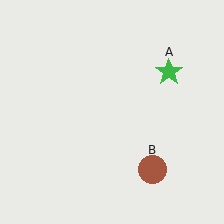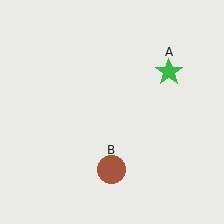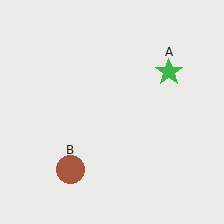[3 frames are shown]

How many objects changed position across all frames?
1 object changed position: brown circle (object B).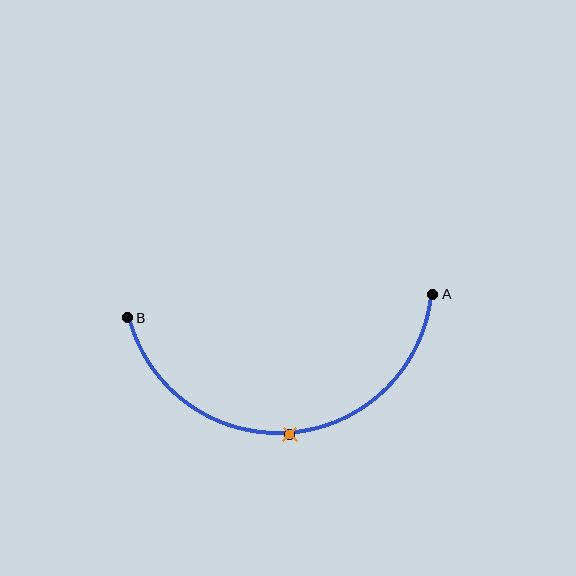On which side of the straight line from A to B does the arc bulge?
The arc bulges below the straight line connecting A and B.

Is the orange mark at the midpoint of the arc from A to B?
Yes. The orange mark lies on the arc at equal arc-length from both A and B — it is the arc midpoint.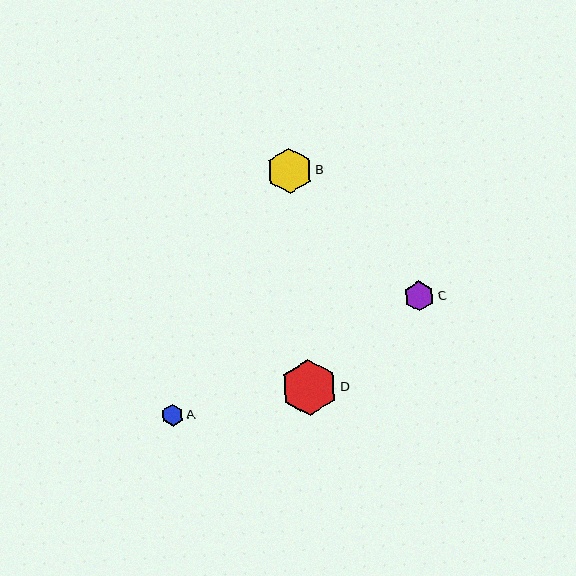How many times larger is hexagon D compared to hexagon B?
Hexagon D is approximately 1.2 times the size of hexagon B.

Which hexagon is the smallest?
Hexagon A is the smallest with a size of approximately 22 pixels.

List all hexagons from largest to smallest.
From largest to smallest: D, B, C, A.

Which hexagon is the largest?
Hexagon D is the largest with a size of approximately 56 pixels.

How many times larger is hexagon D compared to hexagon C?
Hexagon D is approximately 1.9 times the size of hexagon C.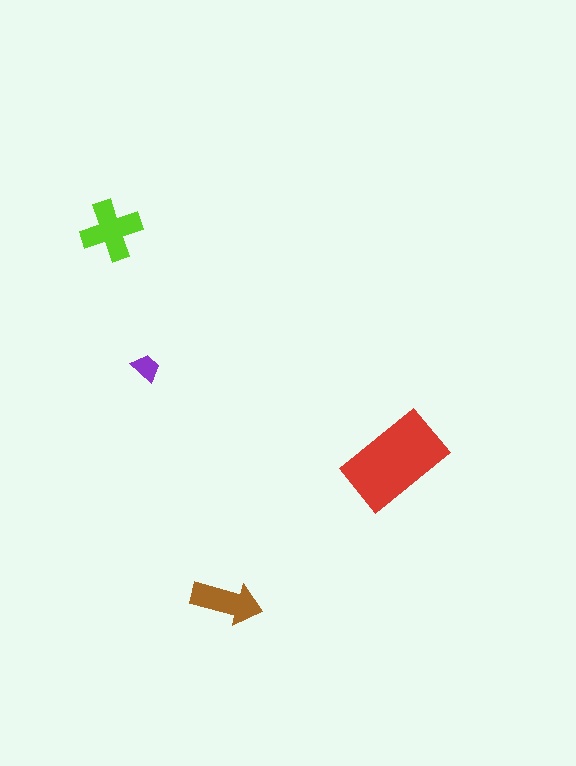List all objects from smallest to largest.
The purple trapezoid, the brown arrow, the lime cross, the red rectangle.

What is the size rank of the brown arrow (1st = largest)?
3rd.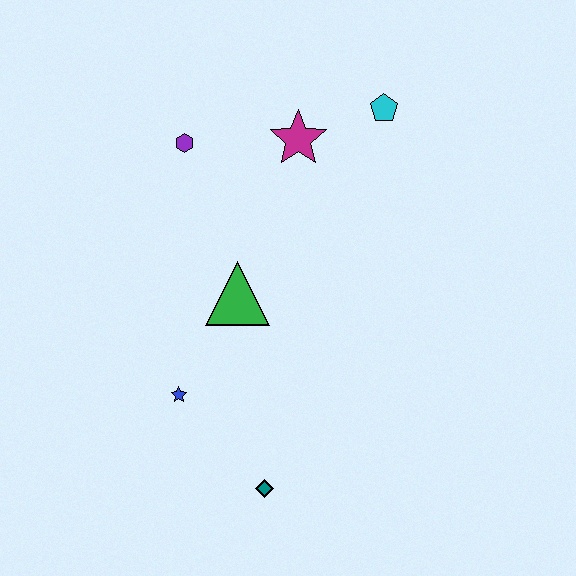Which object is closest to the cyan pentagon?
The magenta star is closest to the cyan pentagon.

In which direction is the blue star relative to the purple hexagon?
The blue star is below the purple hexagon.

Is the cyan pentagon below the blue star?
No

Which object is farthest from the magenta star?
The teal diamond is farthest from the magenta star.